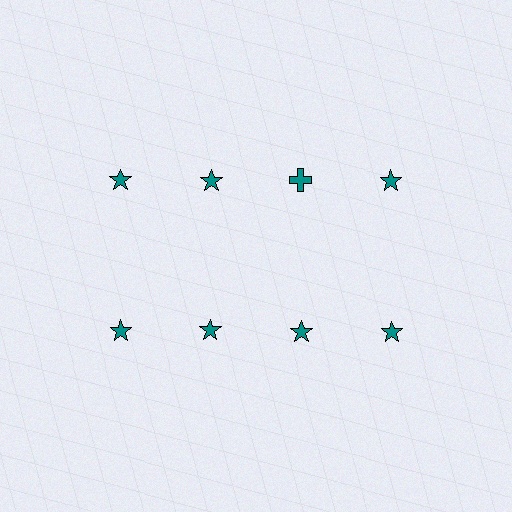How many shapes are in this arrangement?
There are 8 shapes arranged in a grid pattern.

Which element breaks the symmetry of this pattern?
The teal cross in the top row, center column breaks the symmetry. All other shapes are teal stars.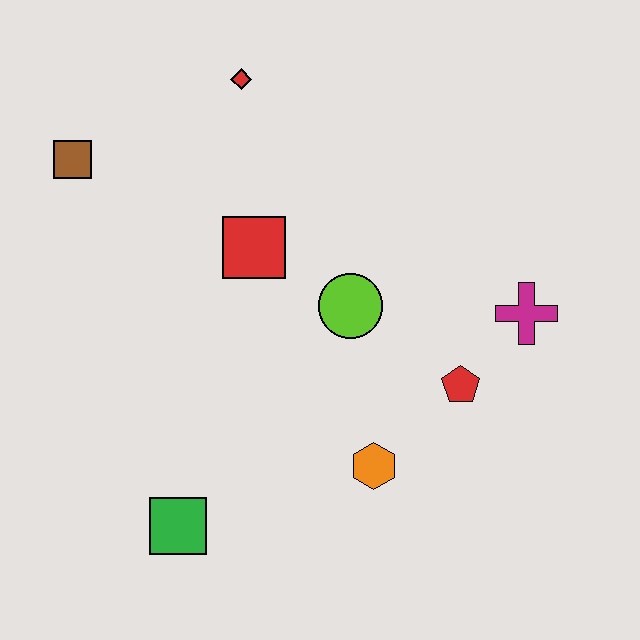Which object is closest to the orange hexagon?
The red pentagon is closest to the orange hexagon.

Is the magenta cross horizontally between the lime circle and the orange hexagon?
No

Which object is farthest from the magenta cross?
The brown square is farthest from the magenta cross.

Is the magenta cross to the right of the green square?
Yes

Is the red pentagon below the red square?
Yes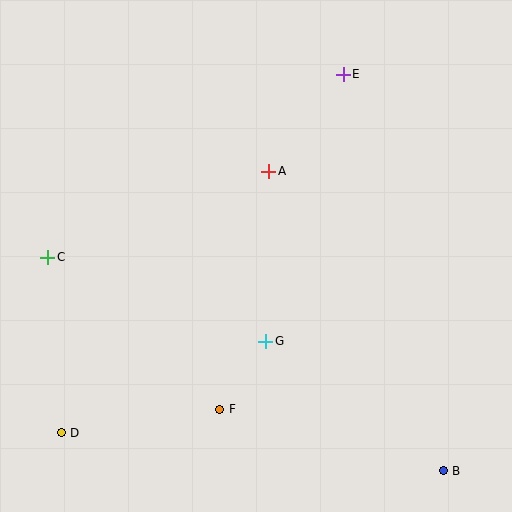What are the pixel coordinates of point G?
Point G is at (266, 341).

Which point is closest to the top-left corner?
Point C is closest to the top-left corner.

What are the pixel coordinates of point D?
Point D is at (61, 433).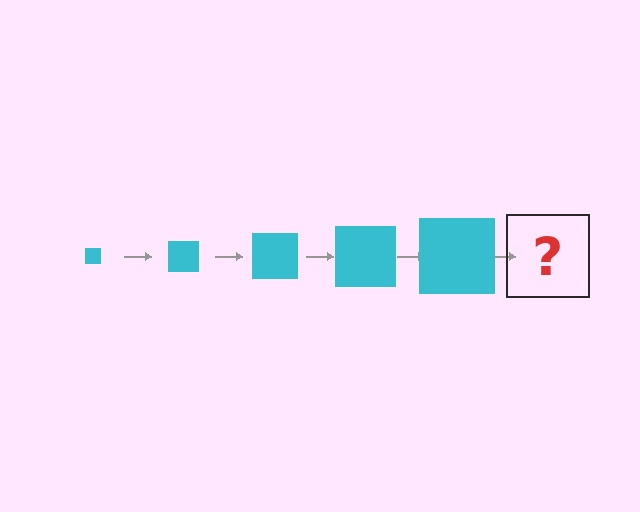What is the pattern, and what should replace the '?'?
The pattern is that the square gets progressively larger each step. The '?' should be a cyan square, larger than the previous one.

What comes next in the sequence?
The next element should be a cyan square, larger than the previous one.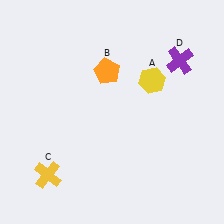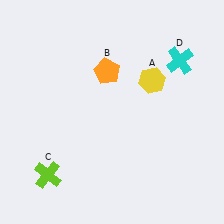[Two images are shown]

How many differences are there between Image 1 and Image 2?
There are 2 differences between the two images.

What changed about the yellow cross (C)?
In Image 1, C is yellow. In Image 2, it changed to lime.